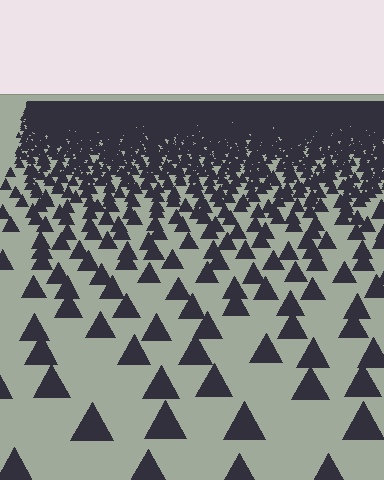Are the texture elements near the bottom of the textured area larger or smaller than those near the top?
Larger. Near the bottom, elements are closer to the viewer and appear at a bigger on-screen size.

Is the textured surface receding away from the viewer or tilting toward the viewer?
The surface is receding away from the viewer. Texture elements get smaller and denser toward the top.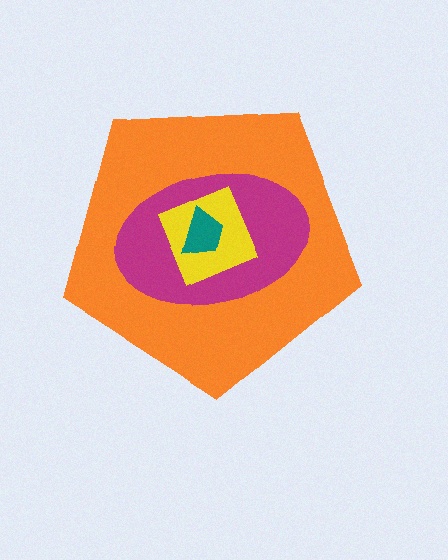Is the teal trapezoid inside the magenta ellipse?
Yes.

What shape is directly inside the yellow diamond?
The teal trapezoid.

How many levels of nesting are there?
4.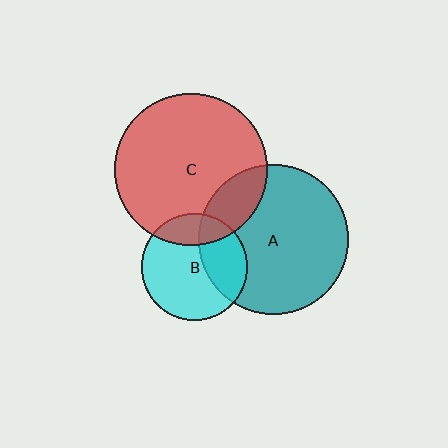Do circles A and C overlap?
Yes.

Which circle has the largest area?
Circle C (red).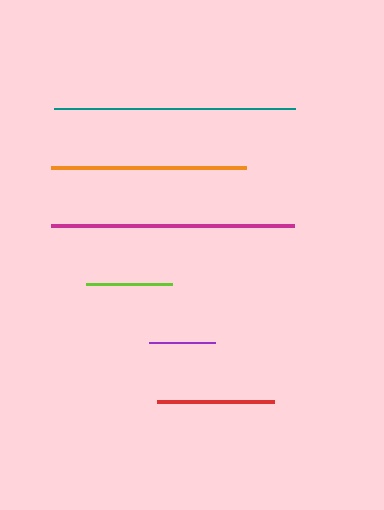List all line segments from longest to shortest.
From longest to shortest: magenta, teal, orange, red, lime, purple.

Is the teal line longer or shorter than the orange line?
The teal line is longer than the orange line.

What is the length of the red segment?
The red segment is approximately 118 pixels long.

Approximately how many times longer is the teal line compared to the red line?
The teal line is approximately 2.0 times the length of the red line.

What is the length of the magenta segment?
The magenta segment is approximately 243 pixels long.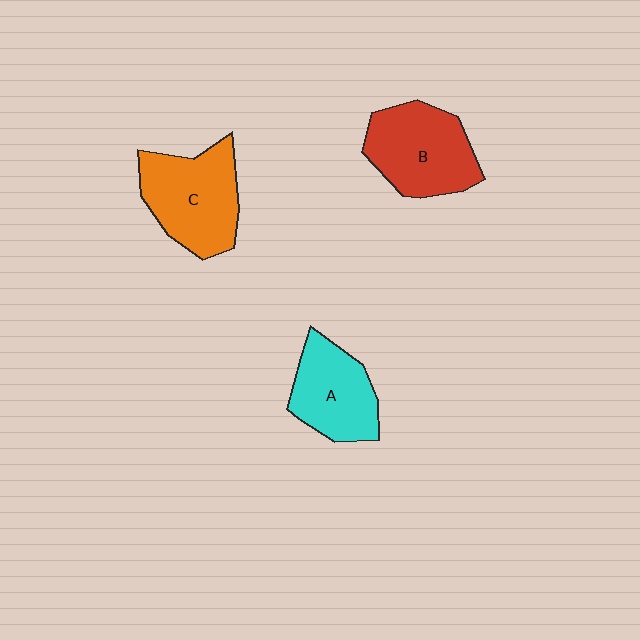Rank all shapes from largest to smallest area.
From largest to smallest: C (orange), B (red), A (cyan).